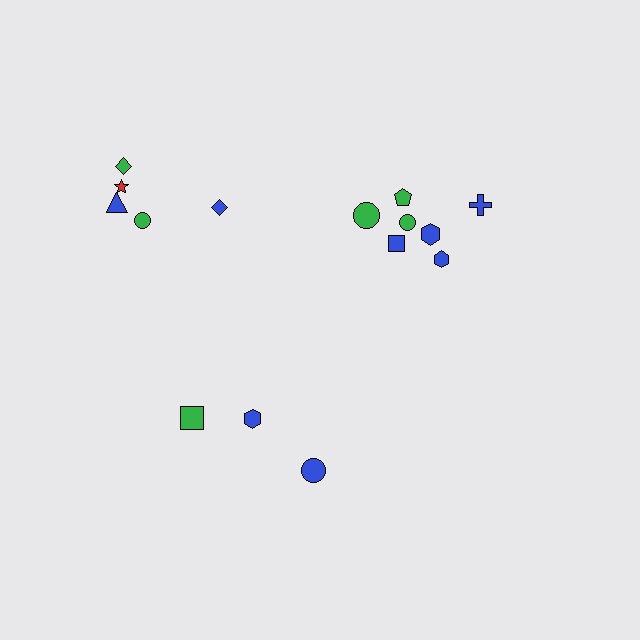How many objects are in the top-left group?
There are 5 objects.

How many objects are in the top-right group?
There are 7 objects.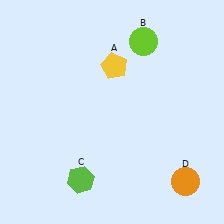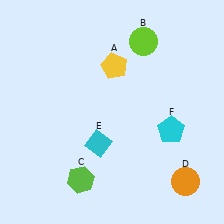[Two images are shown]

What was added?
A cyan diamond (E), a cyan pentagon (F) were added in Image 2.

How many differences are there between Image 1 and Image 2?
There are 2 differences between the two images.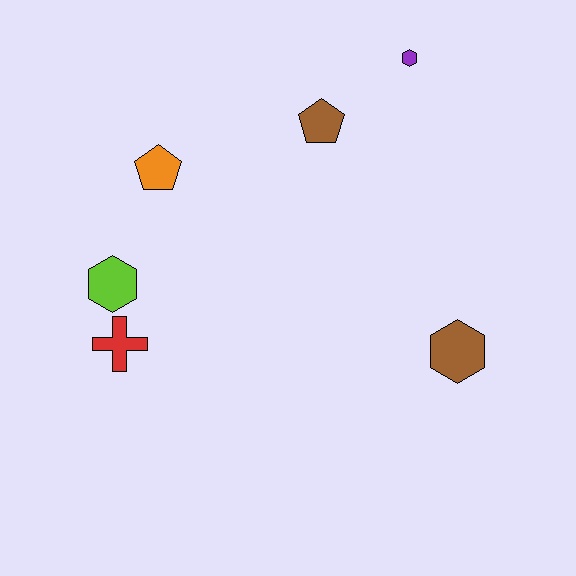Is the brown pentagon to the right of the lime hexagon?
Yes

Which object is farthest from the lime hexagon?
The purple hexagon is farthest from the lime hexagon.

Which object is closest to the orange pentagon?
The lime hexagon is closest to the orange pentagon.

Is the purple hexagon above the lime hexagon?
Yes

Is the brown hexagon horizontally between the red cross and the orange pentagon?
No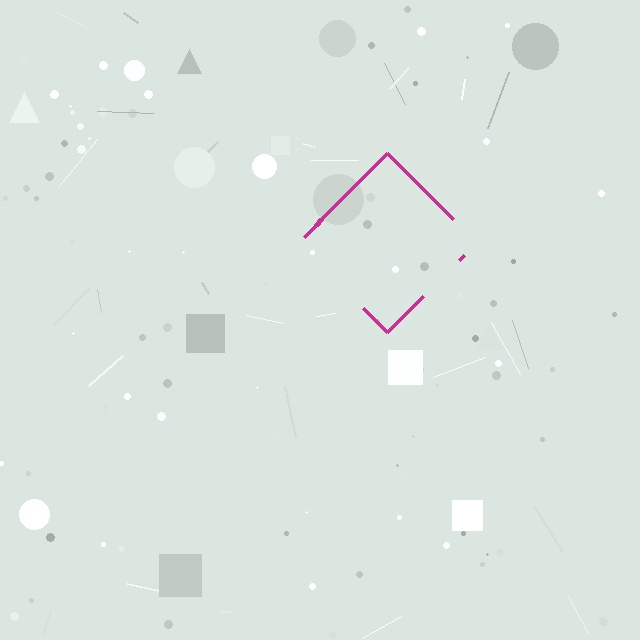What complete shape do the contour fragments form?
The contour fragments form a diamond.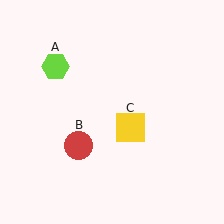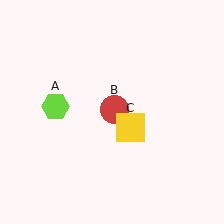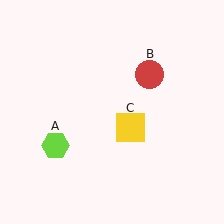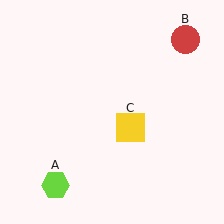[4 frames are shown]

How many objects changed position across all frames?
2 objects changed position: lime hexagon (object A), red circle (object B).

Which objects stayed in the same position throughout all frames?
Yellow square (object C) remained stationary.